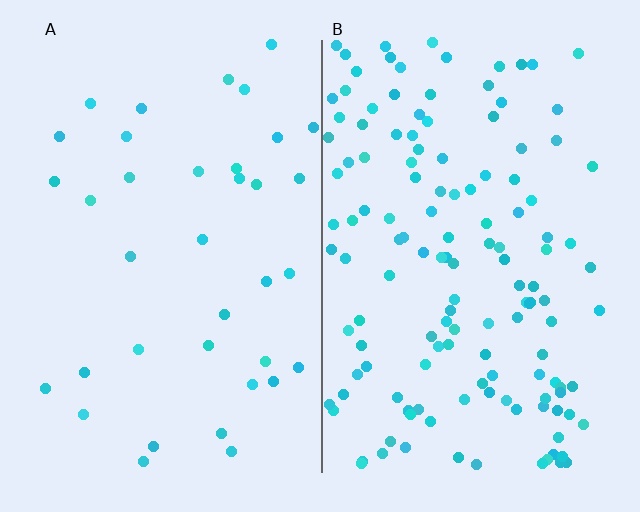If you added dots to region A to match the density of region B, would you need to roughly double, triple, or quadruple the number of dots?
Approximately quadruple.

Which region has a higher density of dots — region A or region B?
B (the right).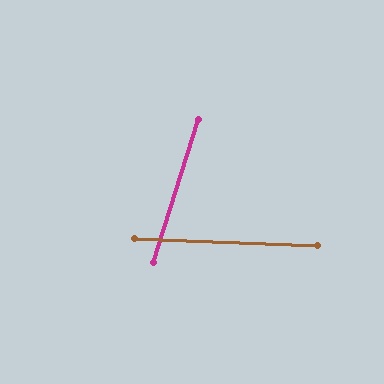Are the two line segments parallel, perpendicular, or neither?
Neither parallel nor perpendicular — they differ by about 75°.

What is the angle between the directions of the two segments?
Approximately 75 degrees.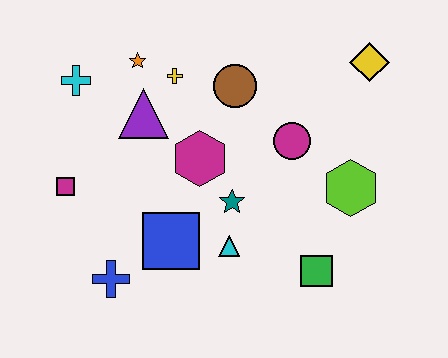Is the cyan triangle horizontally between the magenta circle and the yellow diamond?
No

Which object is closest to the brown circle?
The yellow cross is closest to the brown circle.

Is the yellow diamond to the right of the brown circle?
Yes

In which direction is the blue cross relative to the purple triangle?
The blue cross is below the purple triangle.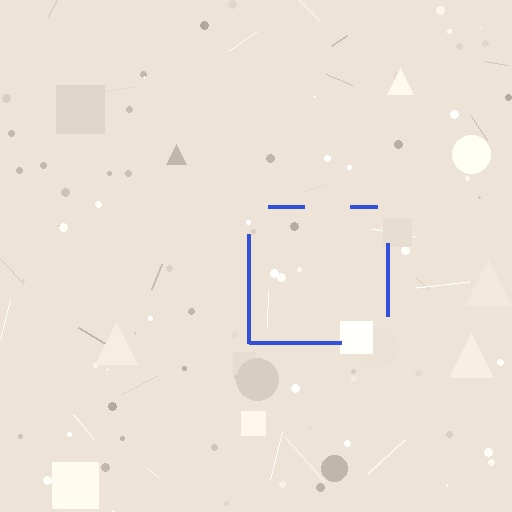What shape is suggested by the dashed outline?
The dashed outline suggests a square.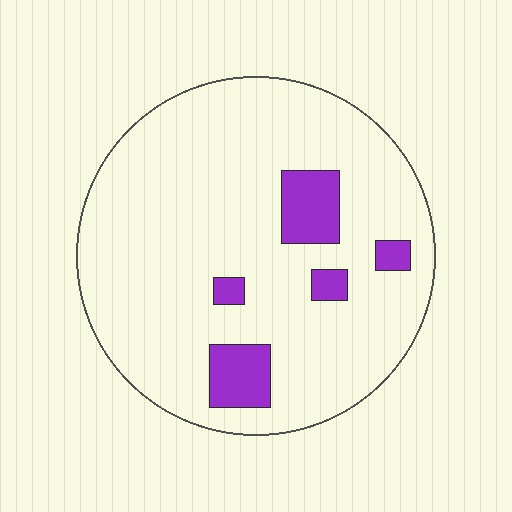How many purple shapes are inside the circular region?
5.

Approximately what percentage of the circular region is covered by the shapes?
Approximately 10%.